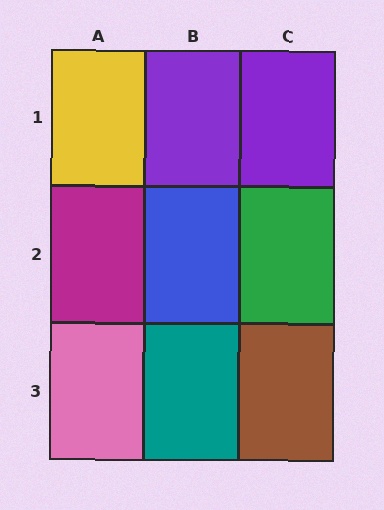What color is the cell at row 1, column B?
Purple.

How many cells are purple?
2 cells are purple.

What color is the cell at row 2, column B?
Blue.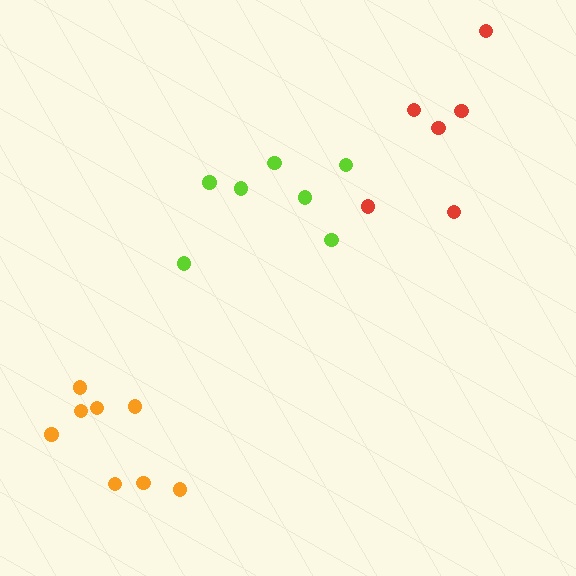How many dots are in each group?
Group 1: 7 dots, Group 2: 8 dots, Group 3: 6 dots (21 total).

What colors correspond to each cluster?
The clusters are colored: lime, orange, red.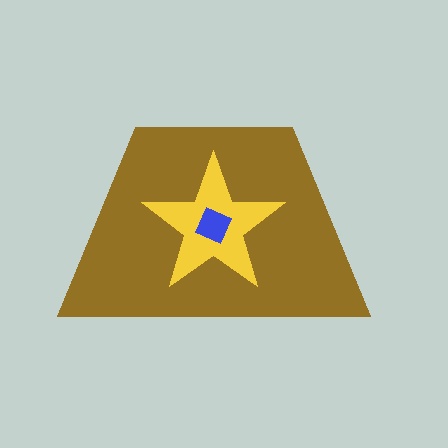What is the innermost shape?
The blue diamond.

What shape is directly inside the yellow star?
The blue diamond.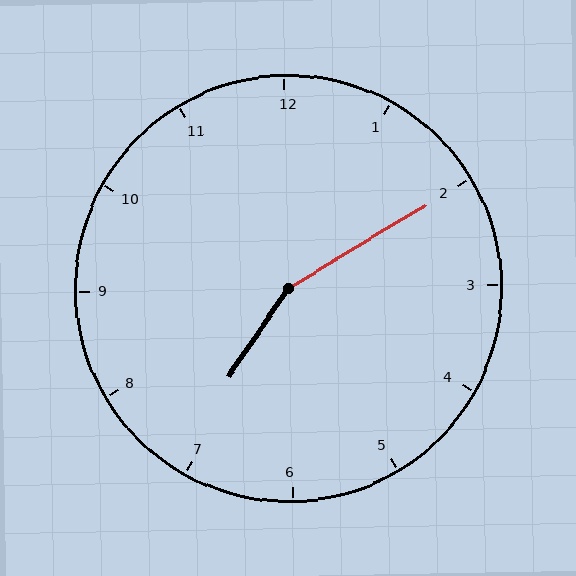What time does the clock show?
7:10.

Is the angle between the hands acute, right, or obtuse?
It is obtuse.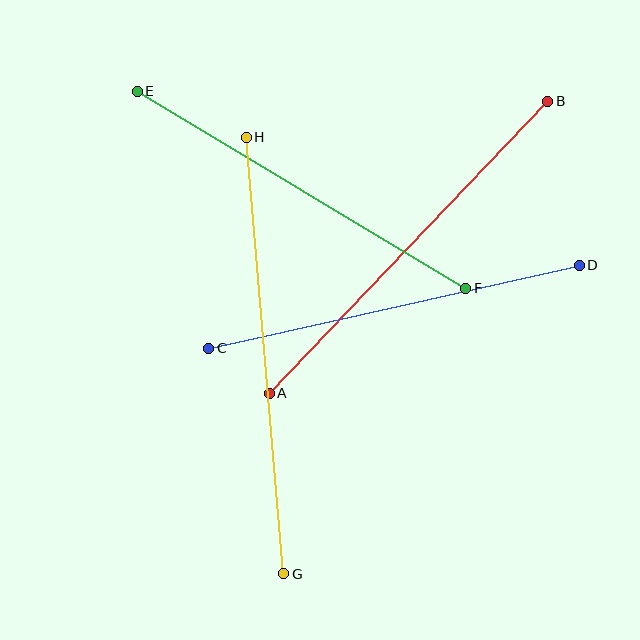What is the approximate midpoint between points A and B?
The midpoint is at approximately (408, 247) pixels.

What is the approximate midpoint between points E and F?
The midpoint is at approximately (301, 190) pixels.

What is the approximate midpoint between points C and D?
The midpoint is at approximately (394, 307) pixels.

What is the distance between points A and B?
The distance is approximately 403 pixels.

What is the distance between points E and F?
The distance is approximately 383 pixels.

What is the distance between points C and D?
The distance is approximately 380 pixels.